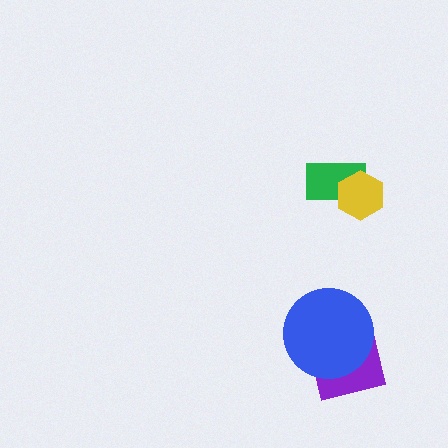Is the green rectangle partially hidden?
Yes, it is partially covered by another shape.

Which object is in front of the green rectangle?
The yellow hexagon is in front of the green rectangle.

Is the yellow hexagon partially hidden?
No, no other shape covers it.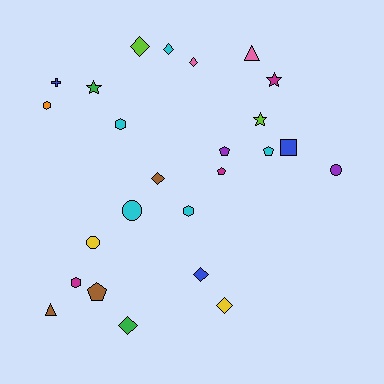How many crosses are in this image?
There is 1 cross.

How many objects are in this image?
There are 25 objects.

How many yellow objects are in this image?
There are 2 yellow objects.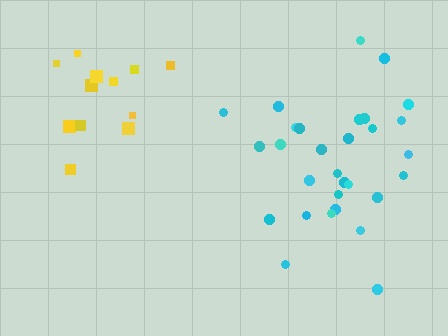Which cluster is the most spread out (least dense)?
Yellow.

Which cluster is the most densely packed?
Cyan.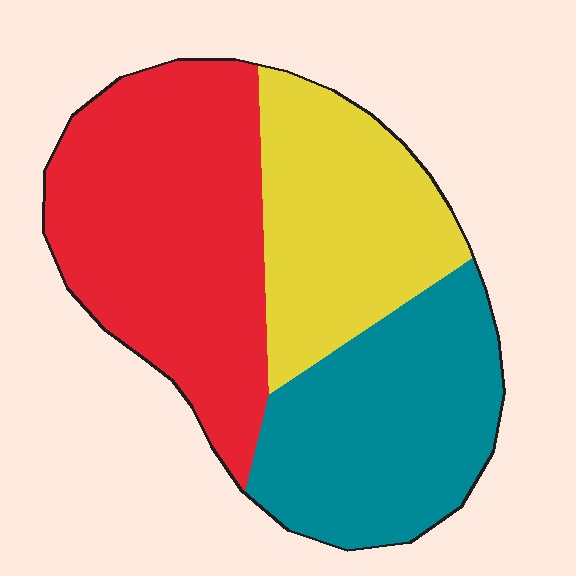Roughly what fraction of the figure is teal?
Teal covers 31% of the figure.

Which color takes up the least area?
Yellow, at roughly 25%.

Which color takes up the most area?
Red, at roughly 40%.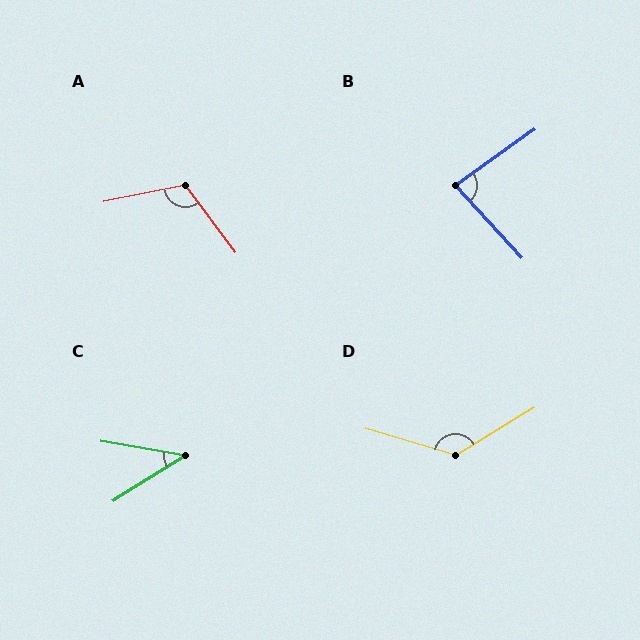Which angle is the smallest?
C, at approximately 42 degrees.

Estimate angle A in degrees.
Approximately 116 degrees.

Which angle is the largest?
D, at approximately 132 degrees.